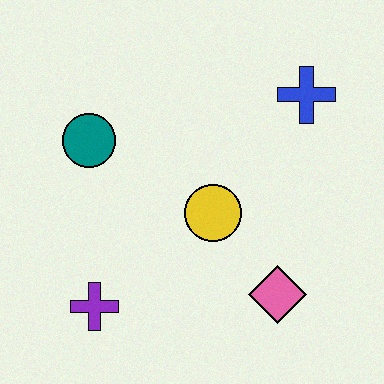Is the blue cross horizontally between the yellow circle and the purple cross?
No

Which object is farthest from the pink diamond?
The teal circle is farthest from the pink diamond.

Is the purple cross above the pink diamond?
No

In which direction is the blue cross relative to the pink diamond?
The blue cross is above the pink diamond.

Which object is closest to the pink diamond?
The yellow circle is closest to the pink diamond.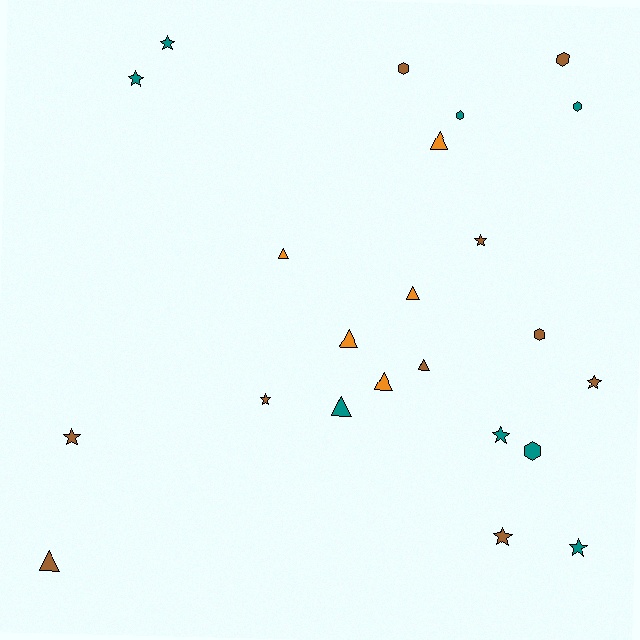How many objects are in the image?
There are 23 objects.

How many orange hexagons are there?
There are no orange hexagons.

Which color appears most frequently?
Brown, with 10 objects.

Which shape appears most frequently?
Star, with 9 objects.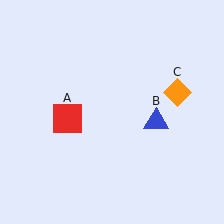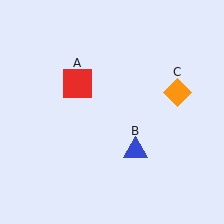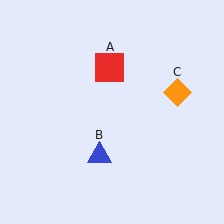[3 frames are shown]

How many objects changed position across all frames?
2 objects changed position: red square (object A), blue triangle (object B).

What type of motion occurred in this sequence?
The red square (object A), blue triangle (object B) rotated clockwise around the center of the scene.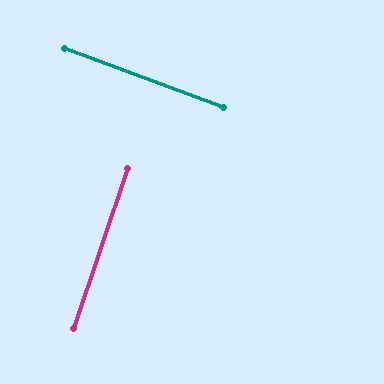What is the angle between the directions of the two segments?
Approximately 88 degrees.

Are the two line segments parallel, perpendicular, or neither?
Perpendicular — they meet at approximately 88°.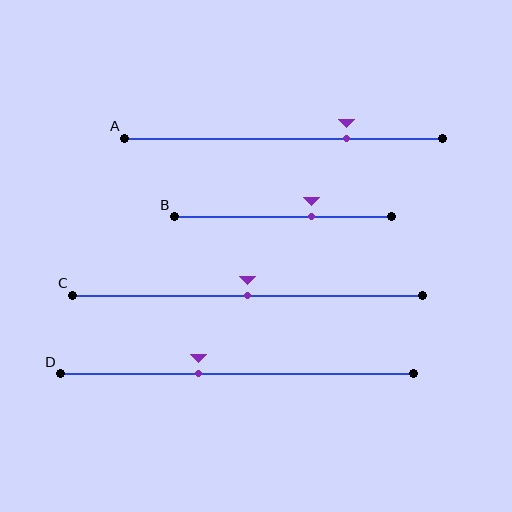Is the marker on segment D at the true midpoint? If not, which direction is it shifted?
No, the marker on segment D is shifted to the left by about 11% of the segment length.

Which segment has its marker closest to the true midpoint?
Segment C has its marker closest to the true midpoint.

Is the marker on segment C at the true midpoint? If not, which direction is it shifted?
Yes, the marker on segment C is at the true midpoint.